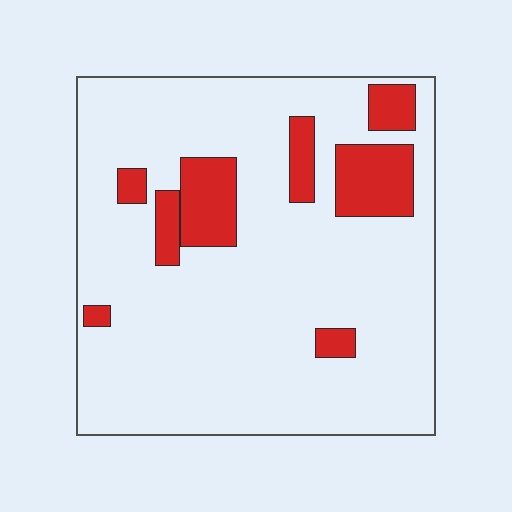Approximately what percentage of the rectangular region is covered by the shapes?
Approximately 15%.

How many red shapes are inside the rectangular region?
8.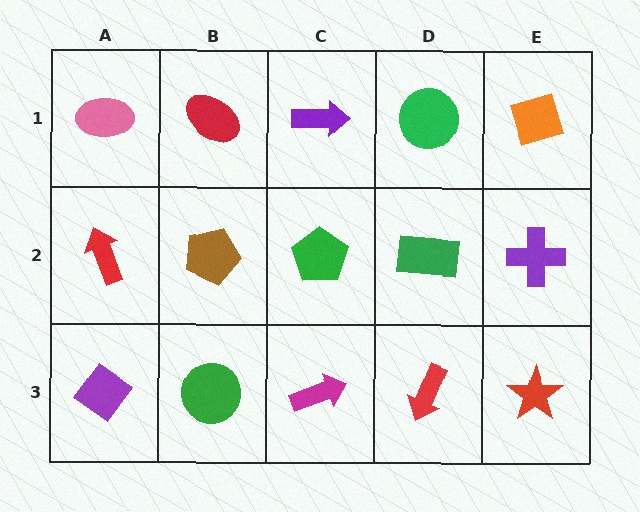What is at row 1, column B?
A red ellipse.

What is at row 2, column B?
A brown pentagon.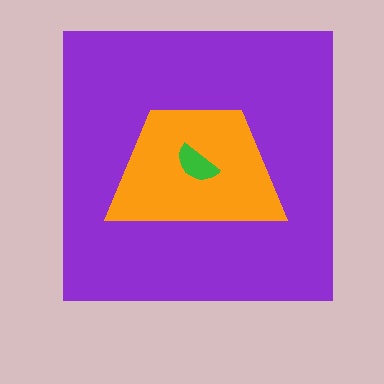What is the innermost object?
The green semicircle.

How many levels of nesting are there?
3.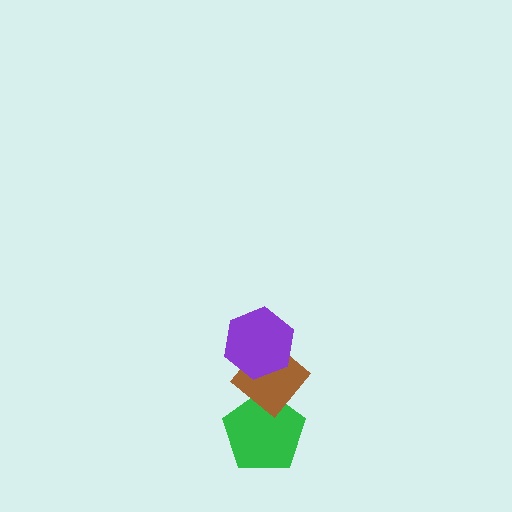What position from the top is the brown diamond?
The brown diamond is 2nd from the top.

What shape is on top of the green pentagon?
The brown diamond is on top of the green pentagon.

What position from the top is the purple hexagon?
The purple hexagon is 1st from the top.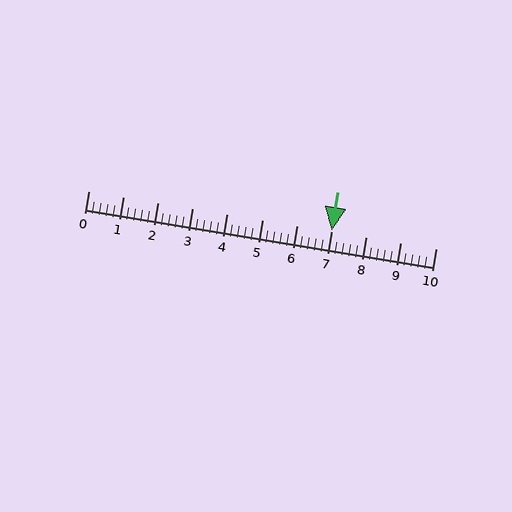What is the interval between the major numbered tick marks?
The major tick marks are spaced 1 units apart.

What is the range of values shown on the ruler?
The ruler shows values from 0 to 10.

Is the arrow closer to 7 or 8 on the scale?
The arrow is closer to 7.